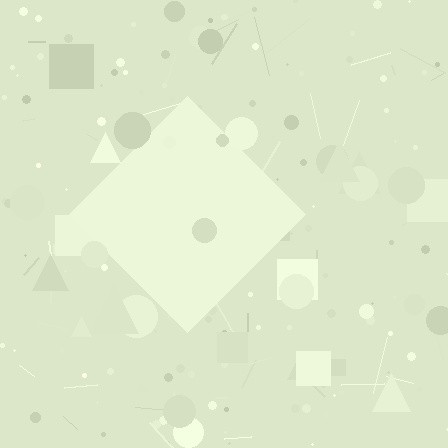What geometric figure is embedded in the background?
A diamond is embedded in the background.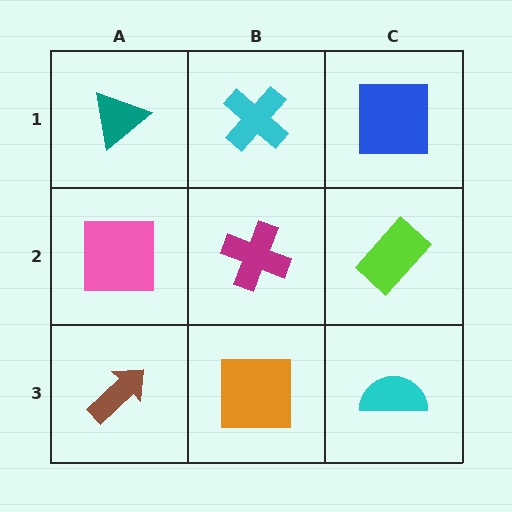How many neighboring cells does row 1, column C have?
2.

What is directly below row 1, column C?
A lime rectangle.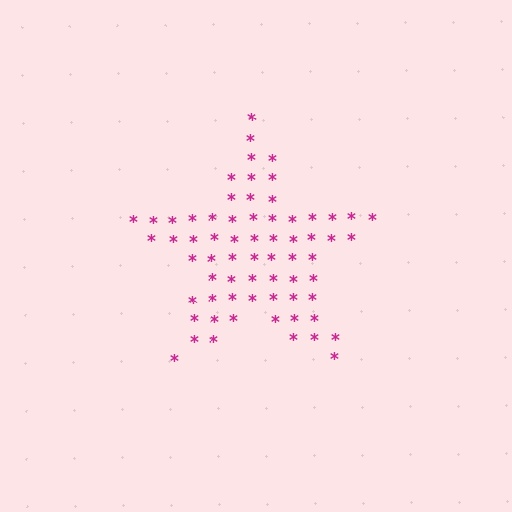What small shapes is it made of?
It is made of small asterisks.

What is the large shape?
The large shape is a star.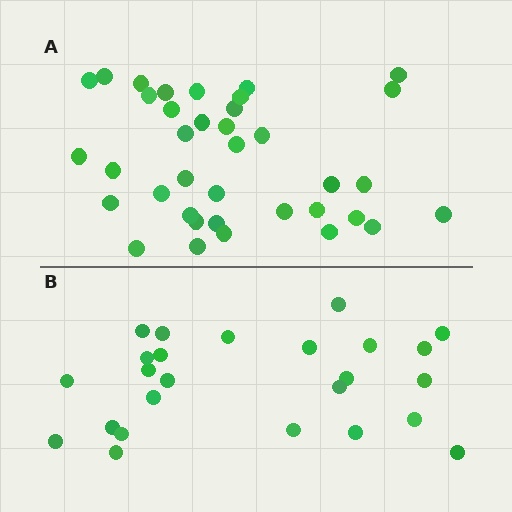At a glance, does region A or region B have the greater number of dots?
Region A (the top region) has more dots.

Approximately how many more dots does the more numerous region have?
Region A has roughly 12 or so more dots than region B.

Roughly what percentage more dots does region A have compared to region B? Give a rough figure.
About 50% more.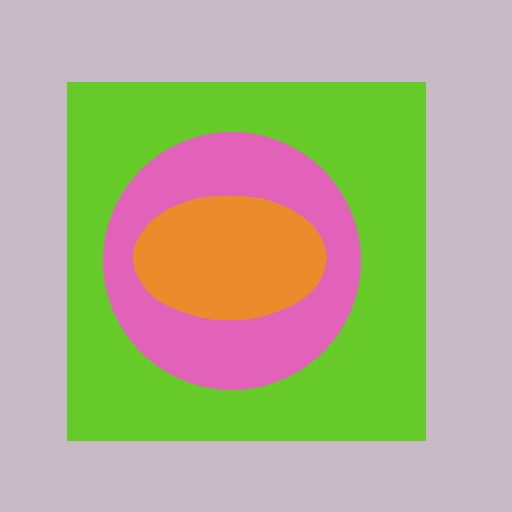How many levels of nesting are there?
3.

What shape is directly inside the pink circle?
The orange ellipse.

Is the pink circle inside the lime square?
Yes.